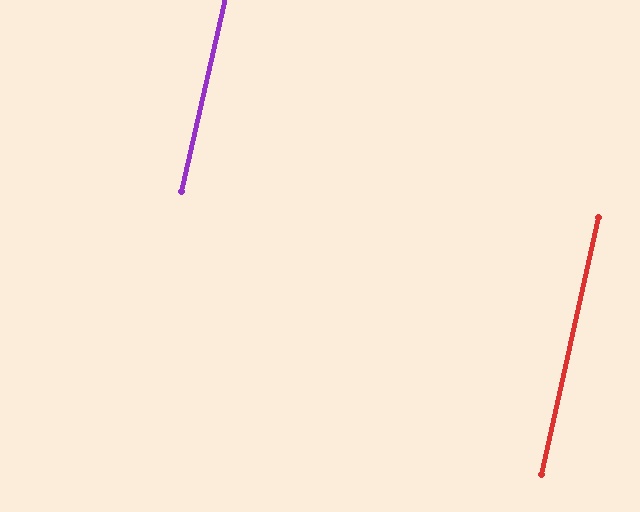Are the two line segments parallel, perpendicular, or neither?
Parallel — their directions differ by only 0.2°.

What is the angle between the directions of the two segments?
Approximately 0 degrees.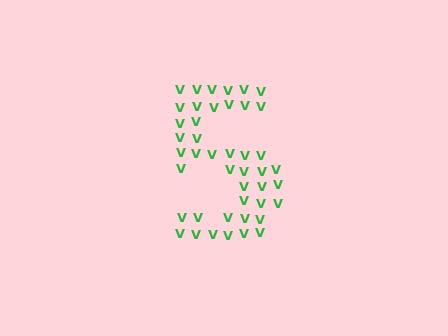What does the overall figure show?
The overall figure shows the digit 5.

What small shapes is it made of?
It is made of small letter V's.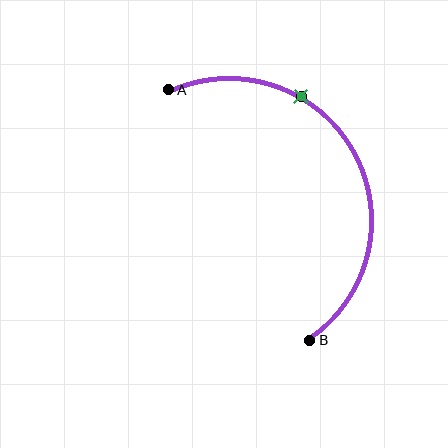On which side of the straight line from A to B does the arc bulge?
The arc bulges to the right of the straight line connecting A and B.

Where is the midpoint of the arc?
The arc midpoint is the point on the curve farthest from the straight line joining A and B. It sits to the right of that line.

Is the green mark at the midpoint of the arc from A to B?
No. The green mark lies on the arc but is closer to endpoint A. The arc midpoint would be at the point on the curve equidistant along the arc from both A and B.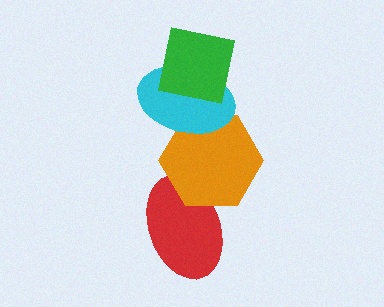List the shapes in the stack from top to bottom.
From top to bottom: the green square, the cyan ellipse, the orange hexagon, the red ellipse.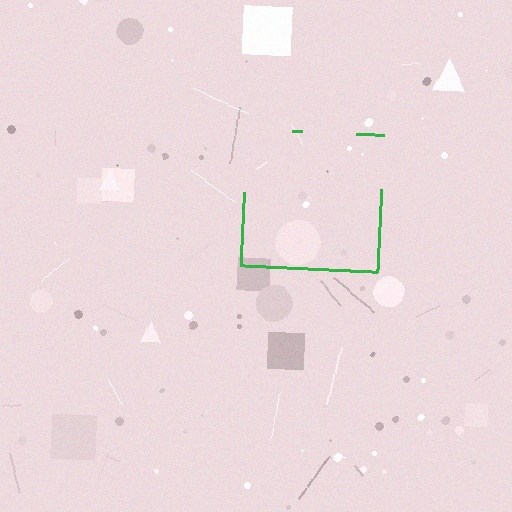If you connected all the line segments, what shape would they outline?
They would outline a square.